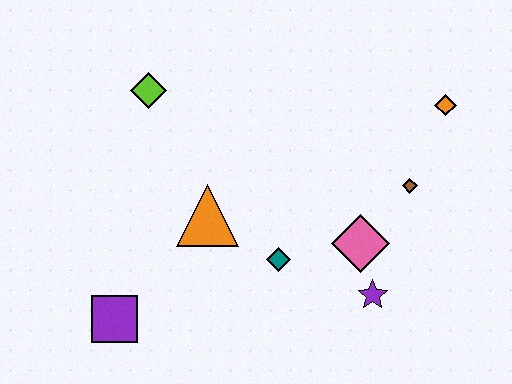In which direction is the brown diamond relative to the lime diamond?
The brown diamond is to the right of the lime diamond.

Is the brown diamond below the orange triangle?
No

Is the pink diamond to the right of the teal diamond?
Yes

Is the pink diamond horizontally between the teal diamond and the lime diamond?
No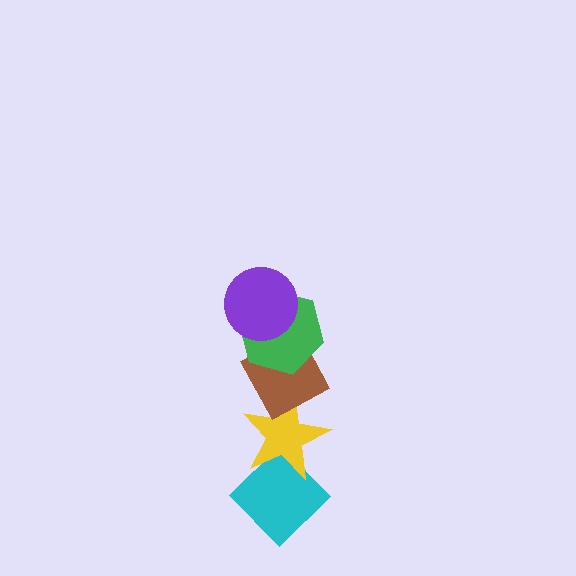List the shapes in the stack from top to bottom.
From top to bottom: the purple circle, the green hexagon, the brown diamond, the yellow star, the cyan diamond.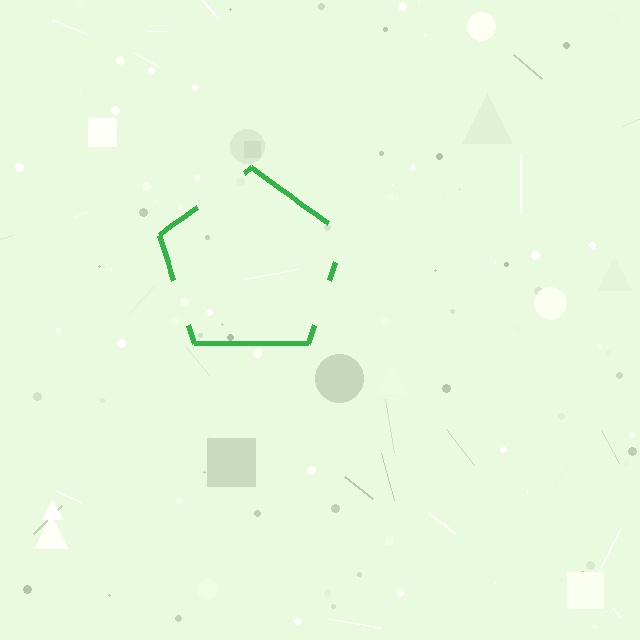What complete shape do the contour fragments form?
The contour fragments form a pentagon.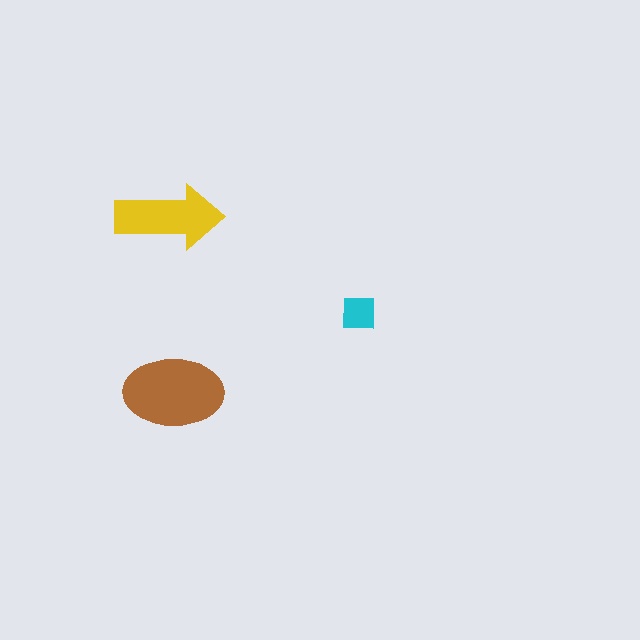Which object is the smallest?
The cyan square.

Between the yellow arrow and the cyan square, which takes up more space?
The yellow arrow.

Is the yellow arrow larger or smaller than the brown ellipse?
Smaller.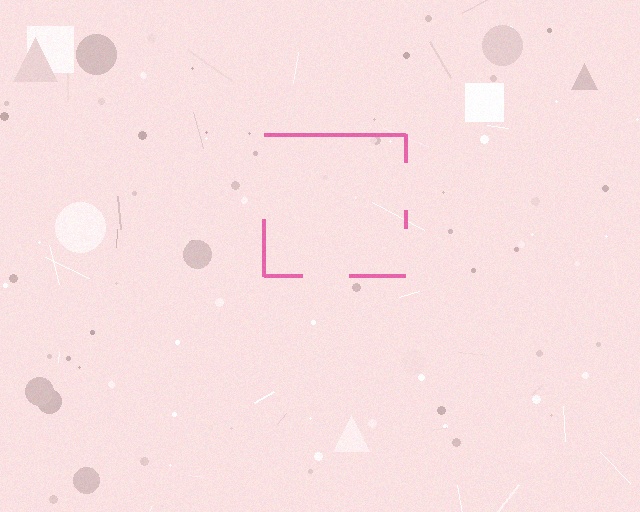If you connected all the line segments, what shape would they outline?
They would outline a square.